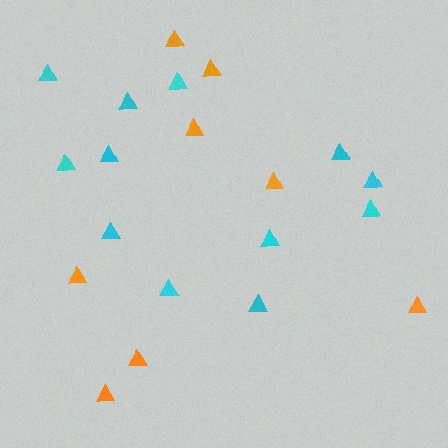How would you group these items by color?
There are 2 groups: one group of cyan triangles (12) and one group of orange triangles (8).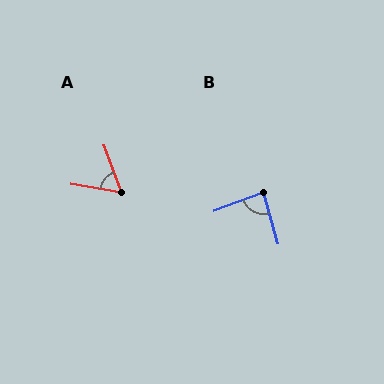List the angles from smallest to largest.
A (60°), B (86°).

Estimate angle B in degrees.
Approximately 86 degrees.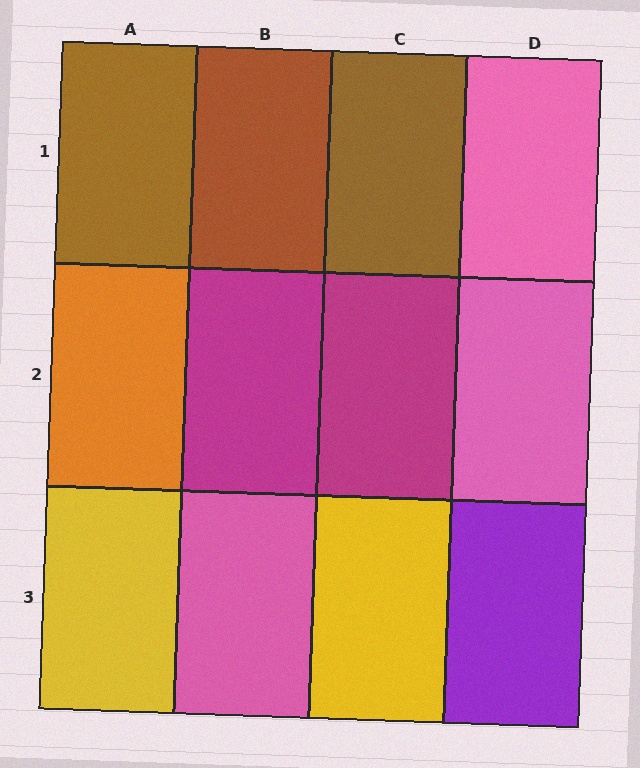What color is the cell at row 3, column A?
Yellow.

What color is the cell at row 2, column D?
Pink.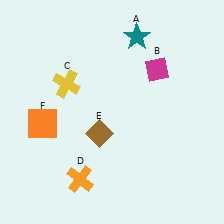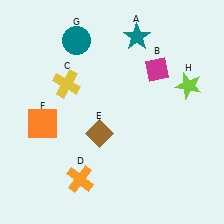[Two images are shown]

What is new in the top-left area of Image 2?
A teal circle (G) was added in the top-left area of Image 2.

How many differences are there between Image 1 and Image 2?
There are 2 differences between the two images.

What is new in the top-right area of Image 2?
A lime star (H) was added in the top-right area of Image 2.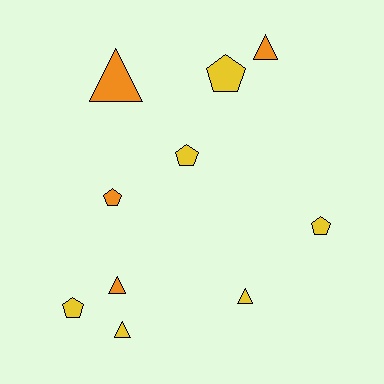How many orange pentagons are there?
There is 1 orange pentagon.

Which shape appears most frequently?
Triangle, with 5 objects.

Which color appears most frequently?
Yellow, with 6 objects.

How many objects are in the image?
There are 10 objects.